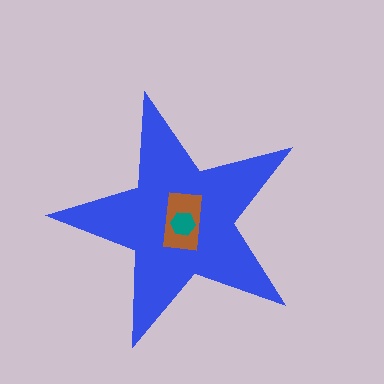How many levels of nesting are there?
3.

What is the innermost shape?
The teal hexagon.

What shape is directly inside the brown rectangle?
The teal hexagon.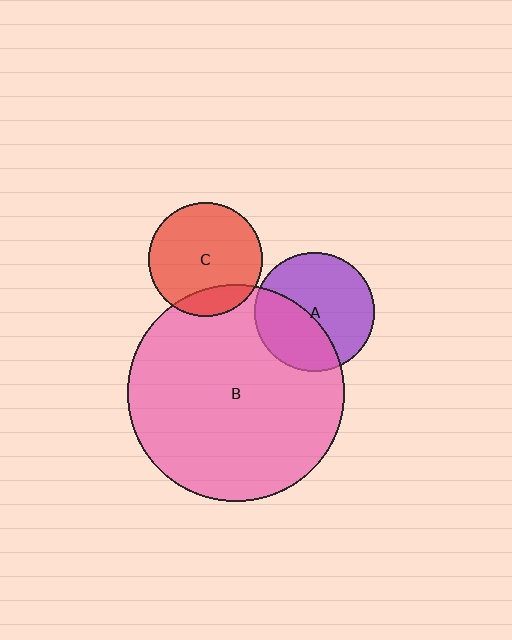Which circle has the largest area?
Circle B (pink).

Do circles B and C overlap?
Yes.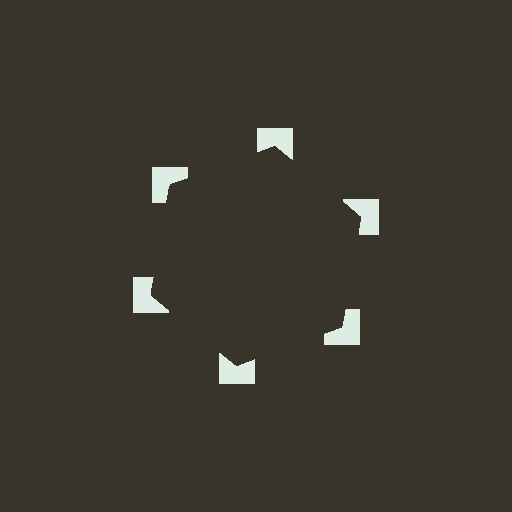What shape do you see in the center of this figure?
An illusory hexagon — its edges are inferred from the aligned wedge cuts in the notched squares, not physically drawn.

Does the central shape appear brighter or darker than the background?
It typically appears slightly darker than the background, even though no actual brightness change is drawn.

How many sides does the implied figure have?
6 sides.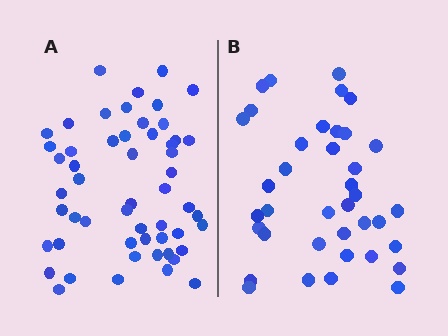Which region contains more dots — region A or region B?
Region A (the left region) has more dots.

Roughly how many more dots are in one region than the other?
Region A has approximately 15 more dots than region B.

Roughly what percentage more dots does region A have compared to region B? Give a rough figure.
About 40% more.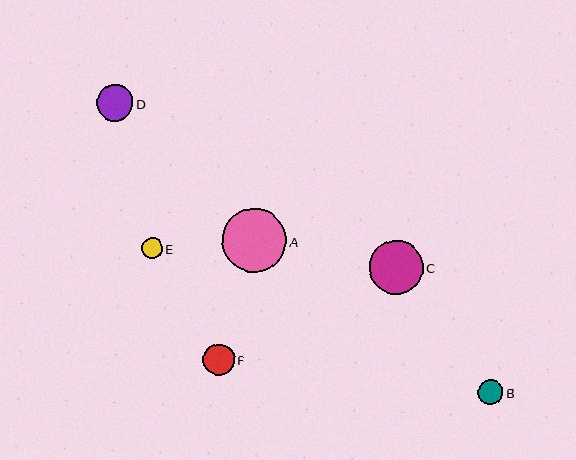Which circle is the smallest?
Circle E is the smallest with a size of approximately 20 pixels.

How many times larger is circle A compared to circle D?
Circle A is approximately 1.8 times the size of circle D.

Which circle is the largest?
Circle A is the largest with a size of approximately 64 pixels.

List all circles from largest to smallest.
From largest to smallest: A, C, D, F, B, E.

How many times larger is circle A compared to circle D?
Circle A is approximately 1.8 times the size of circle D.